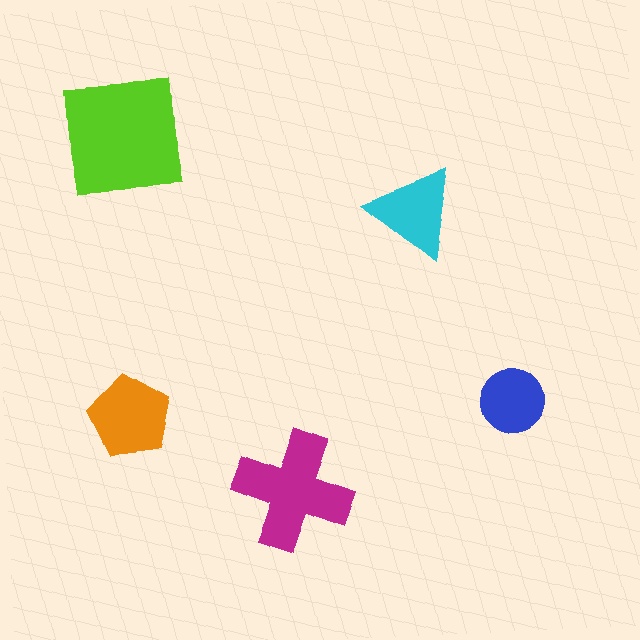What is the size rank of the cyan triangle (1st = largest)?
4th.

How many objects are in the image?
There are 5 objects in the image.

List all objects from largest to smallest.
The lime square, the magenta cross, the orange pentagon, the cyan triangle, the blue circle.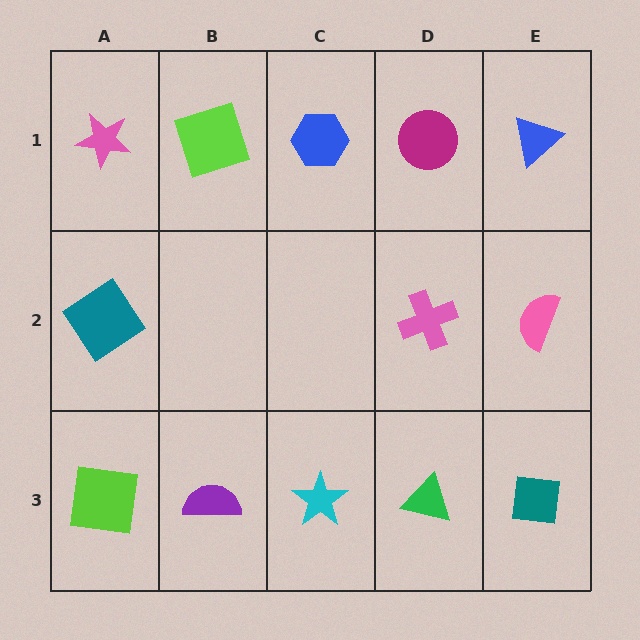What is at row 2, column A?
A teal diamond.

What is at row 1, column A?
A pink star.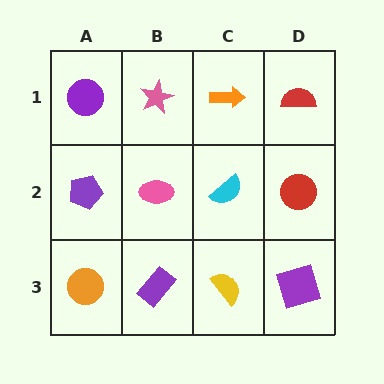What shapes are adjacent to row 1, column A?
A purple pentagon (row 2, column A), a pink star (row 1, column B).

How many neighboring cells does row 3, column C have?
3.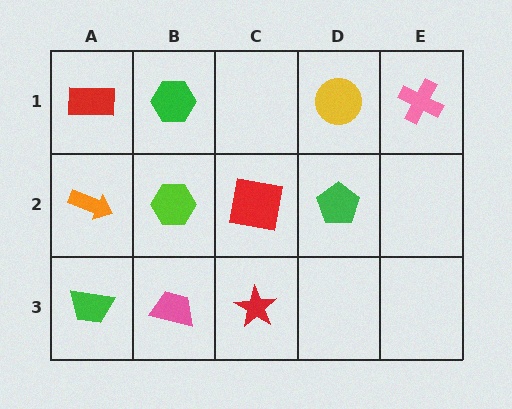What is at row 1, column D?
A yellow circle.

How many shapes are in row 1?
4 shapes.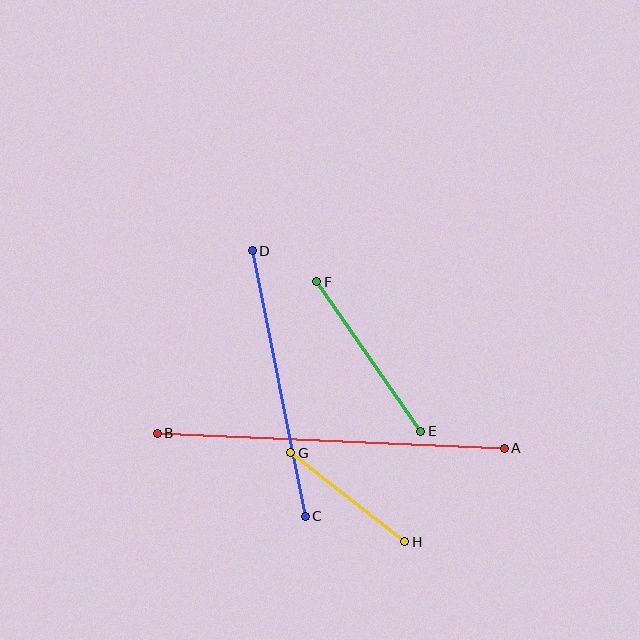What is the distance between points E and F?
The distance is approximately 182 pixels.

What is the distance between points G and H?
The distance is approximately 144 pixels.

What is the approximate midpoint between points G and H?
The midpoint is at approximately (348, 497) pixels.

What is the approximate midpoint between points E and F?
The midpoint is at approximately (369, 357) pixels.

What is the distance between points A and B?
The distance is approximately 348 pixels.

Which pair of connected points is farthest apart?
Points A and B are farthest apart.